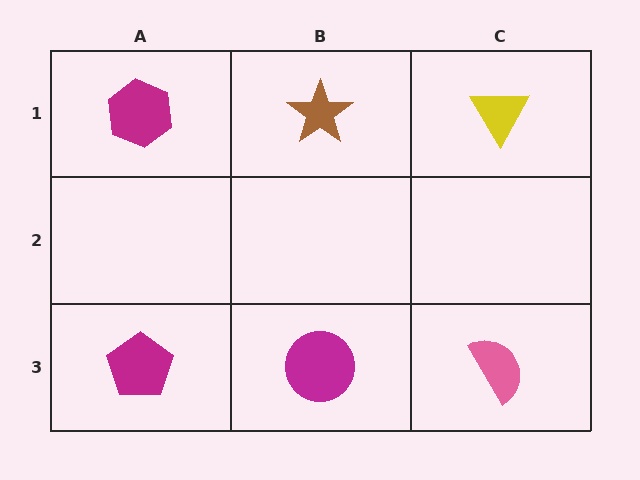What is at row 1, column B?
A brown star.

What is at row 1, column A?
A magenta hexagon.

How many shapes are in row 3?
3 shapes.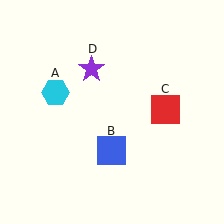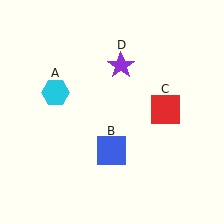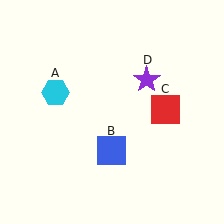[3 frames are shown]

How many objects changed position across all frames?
1 object changed position: purple star (object D).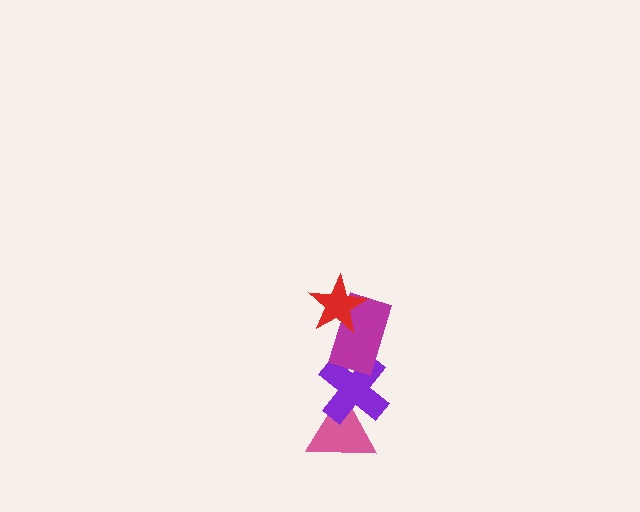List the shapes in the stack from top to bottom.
From top to bottom: the red star, the magenta rectangle, the purple cross, the pink triangle.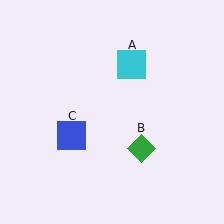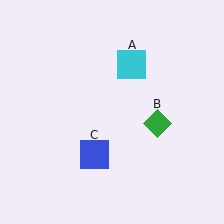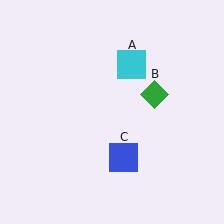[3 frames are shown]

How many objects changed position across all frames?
2 objects changed position: green diamond (object B), blue square (object C).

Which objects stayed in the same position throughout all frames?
Cyan square (object A) remained stationary.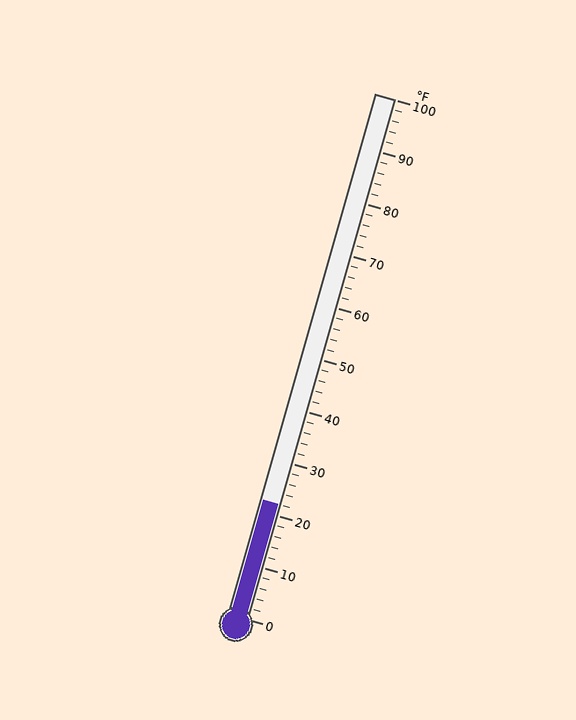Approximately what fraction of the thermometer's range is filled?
The thermometer is filled to approximately 20% of its range.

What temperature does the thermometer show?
The thermometer shows approximately 22°F.